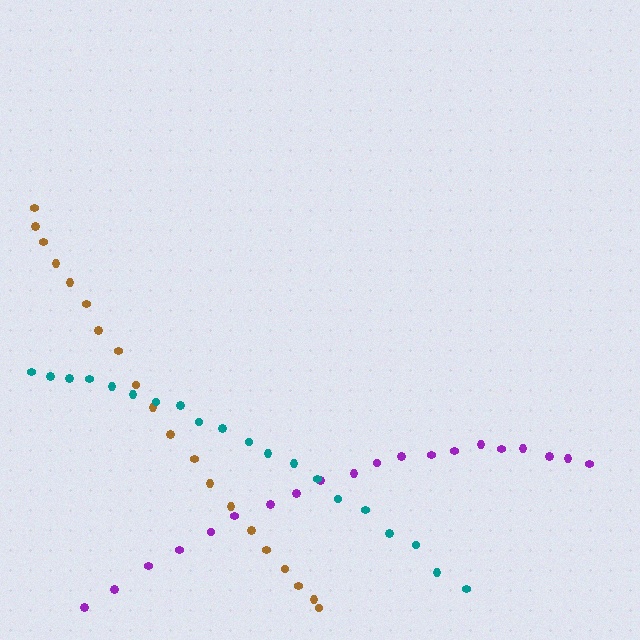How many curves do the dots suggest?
There are 3 distinct paths.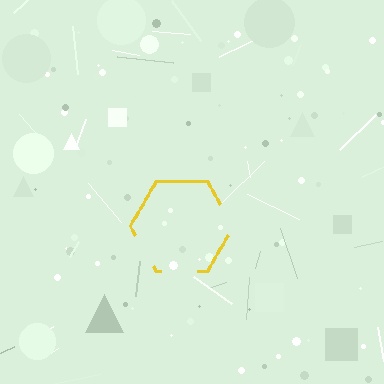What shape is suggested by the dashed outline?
The dashed outline suggests a hexagon.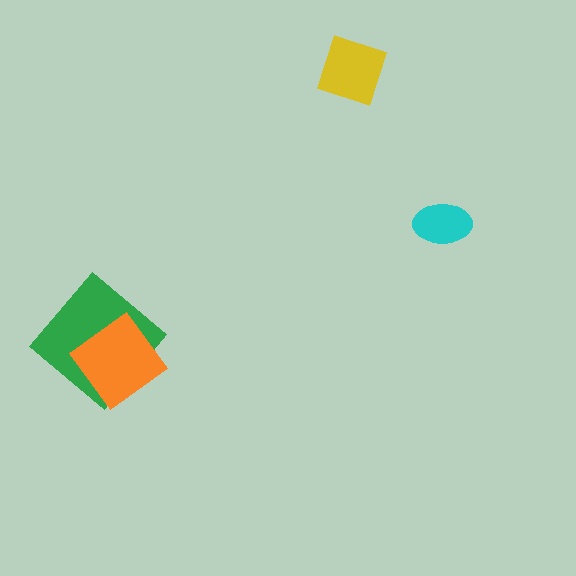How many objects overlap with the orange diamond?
1 object overlaps with the orange diamond.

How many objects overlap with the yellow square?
0 objects overlap with the yellow square.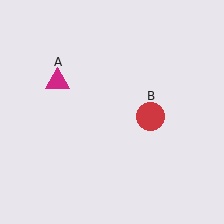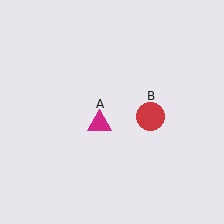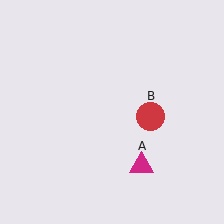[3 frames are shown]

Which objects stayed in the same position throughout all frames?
Red circle (object B) remained stationary.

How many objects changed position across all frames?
1 object changed position: magenta triangle (object A).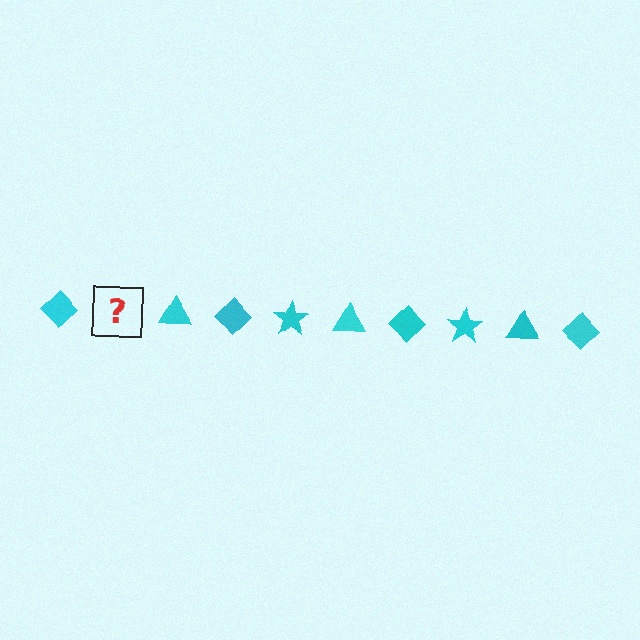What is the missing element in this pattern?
The missing element is a cyan star.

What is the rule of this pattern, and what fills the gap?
The rule is that the pattern cycles through diamond, star, triangle shapes in cyan. The gap should be filled with a cyan star.